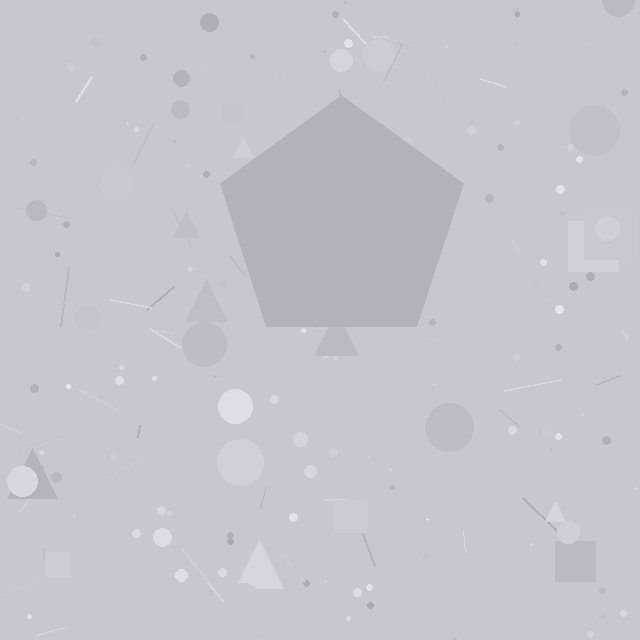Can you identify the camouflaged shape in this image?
The camouflaged shape is a pentagon.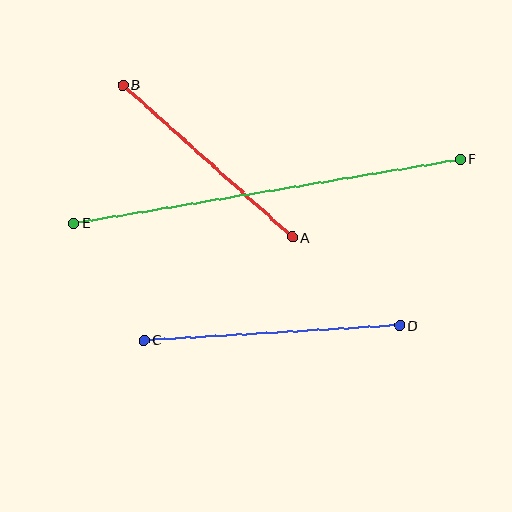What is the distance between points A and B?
The distance is approximately 228 pixels.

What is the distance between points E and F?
The distance is approximately 391 pixels.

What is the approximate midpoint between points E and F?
The midpoint is at approximately (267, 191) pixels.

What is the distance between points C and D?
The distance is approximately 256 pixels.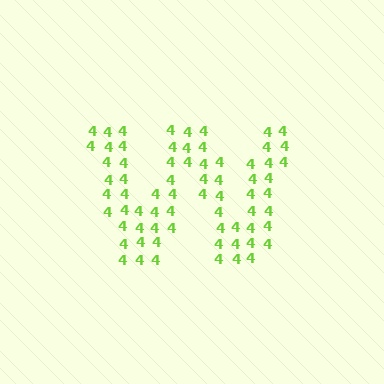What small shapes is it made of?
It is made of small digit 4's.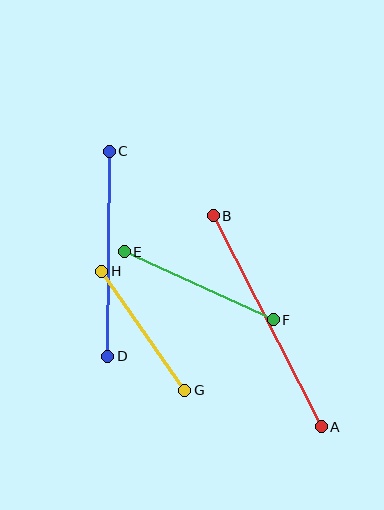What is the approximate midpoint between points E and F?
The midpoint is at approximately (199, 286) pixels.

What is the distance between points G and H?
The distance is approximately 145 pixels.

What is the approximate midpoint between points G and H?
The midpoint is at approximately (143, 331) pixels.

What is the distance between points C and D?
The distance is approximately 205 pixels.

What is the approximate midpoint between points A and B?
The midpoint is at approximately (267, 321) pixels.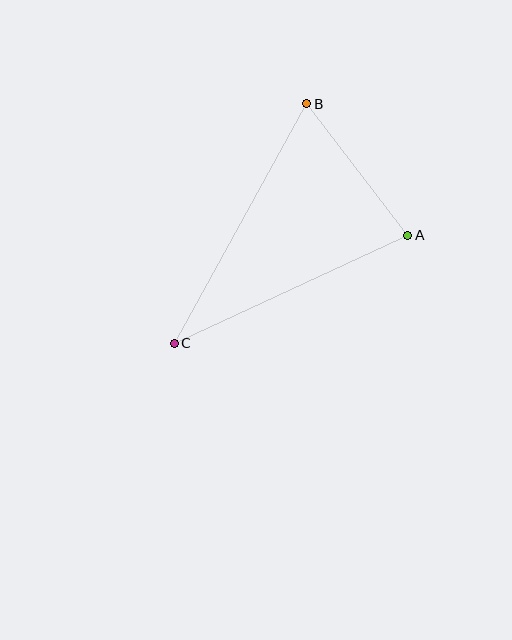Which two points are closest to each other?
Points A and B are closest to each other.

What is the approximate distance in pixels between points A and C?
The distance between A and C is approximately 257 pixels.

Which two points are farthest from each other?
Points B and C are farthest from each other.